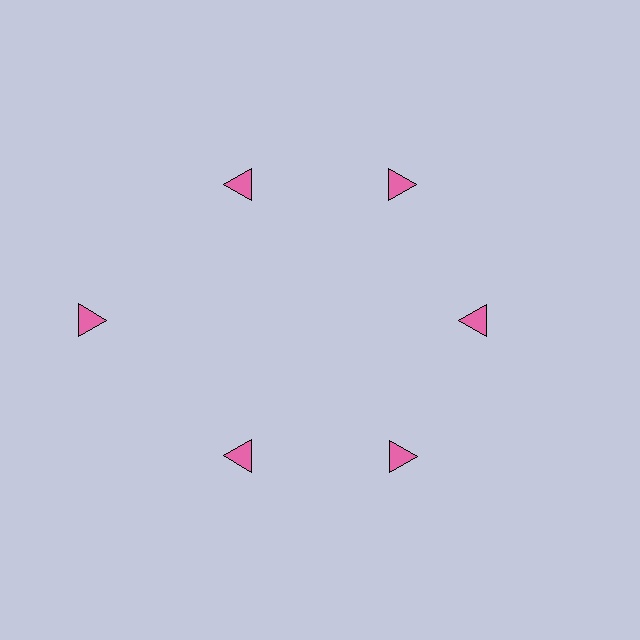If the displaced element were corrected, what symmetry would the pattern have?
It would have 6-fold rotational symmetry — the pattern would map onto itself every 60 degrees.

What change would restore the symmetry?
The symmetry would be restored by moving it inward, back onto the ring so that all 6 triangles sit at equal angles and equal distance from the center.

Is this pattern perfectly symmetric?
No. The 6 pink triangles are arranged in a ring, but one element near the 9 o'clock position is pushed outward from the center, breaking the 6-fold rotational symmetry.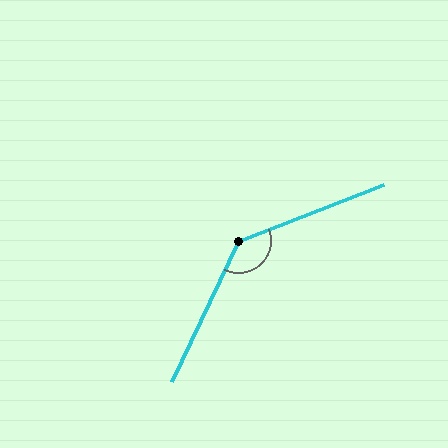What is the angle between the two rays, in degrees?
Approximately 137 degrees.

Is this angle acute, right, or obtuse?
It is obtuse.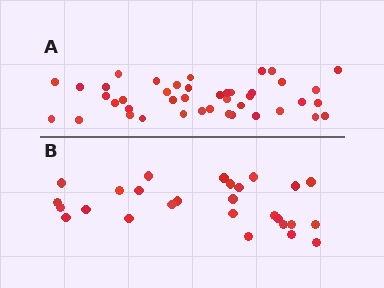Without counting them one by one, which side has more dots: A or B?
Region A (the top region) has more dots.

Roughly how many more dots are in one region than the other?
Region A has approximately 15 more dots than region B.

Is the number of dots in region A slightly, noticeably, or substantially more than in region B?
Region A has substantially more. The ratio is roughly 1.6 to 1.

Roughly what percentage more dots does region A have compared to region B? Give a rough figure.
About 55% more.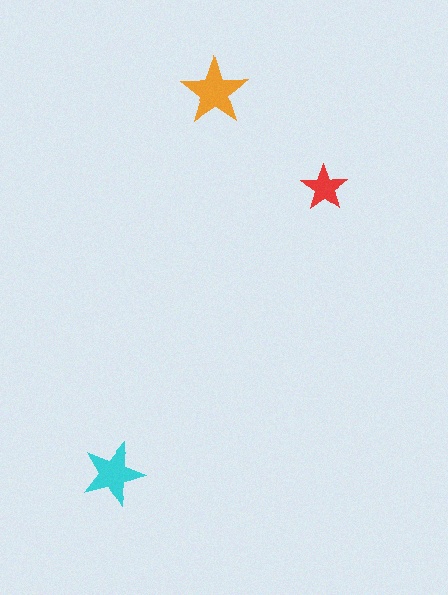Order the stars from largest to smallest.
the orange one, the cyan one, the red one.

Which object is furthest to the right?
The red star is rightmost.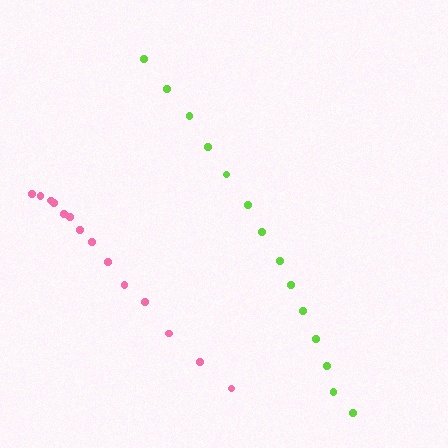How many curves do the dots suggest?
There are 2 distinct paths.